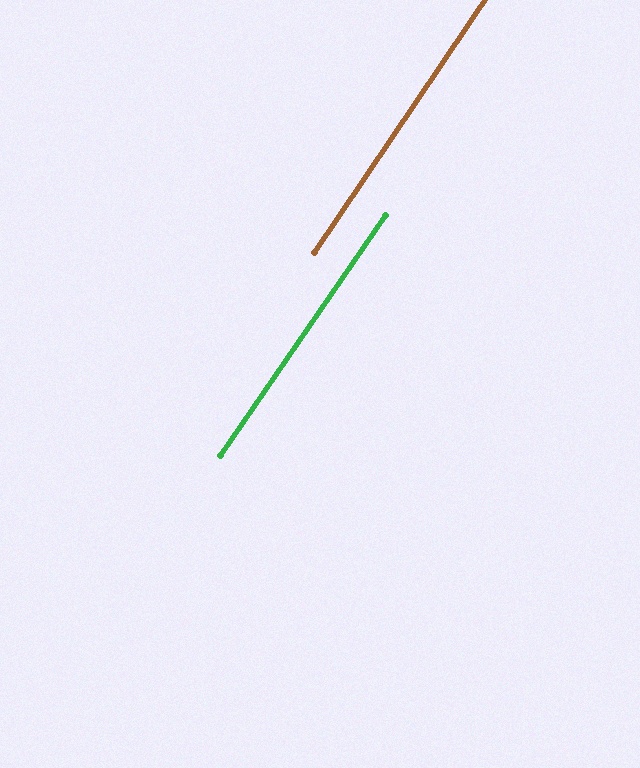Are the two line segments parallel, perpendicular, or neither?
Parallel — their directions differ by only 0.5°.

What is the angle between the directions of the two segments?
Approximately 1 degree.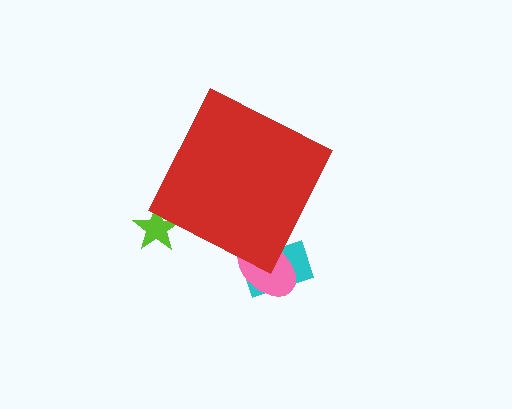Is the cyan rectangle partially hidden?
Yes, the cyan rectangle is partially hidden behind the red diamond.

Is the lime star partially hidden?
Yes, the lime star is partially hidden behind the red diamond.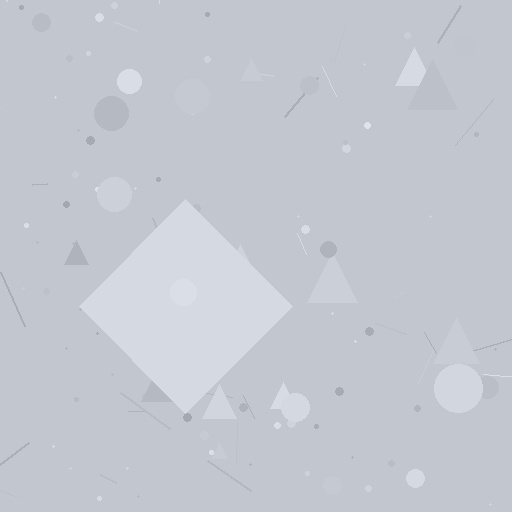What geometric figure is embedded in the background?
A diamond is embedded in the background.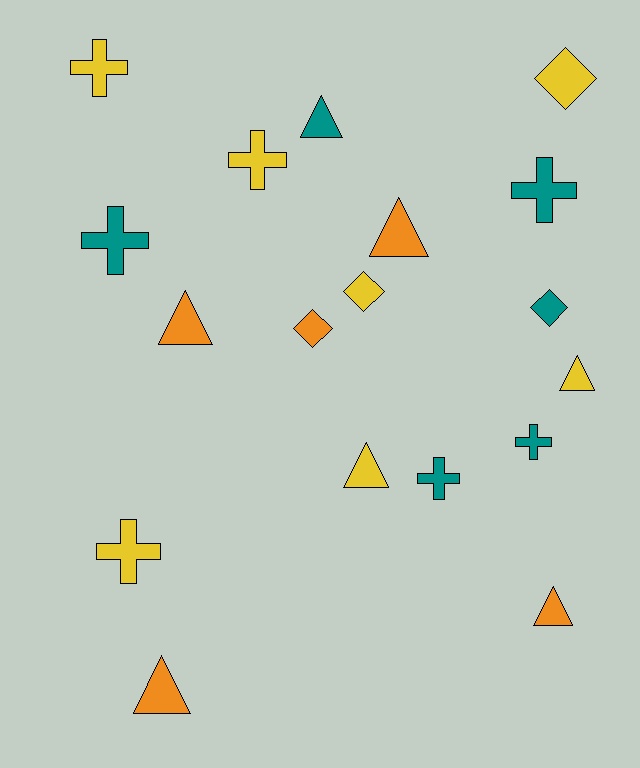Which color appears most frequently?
Yellow, with 7 objects.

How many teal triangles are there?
There is 1 teal triangle.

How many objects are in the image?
There are 18 objects.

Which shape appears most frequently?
Cross, with 7 objects.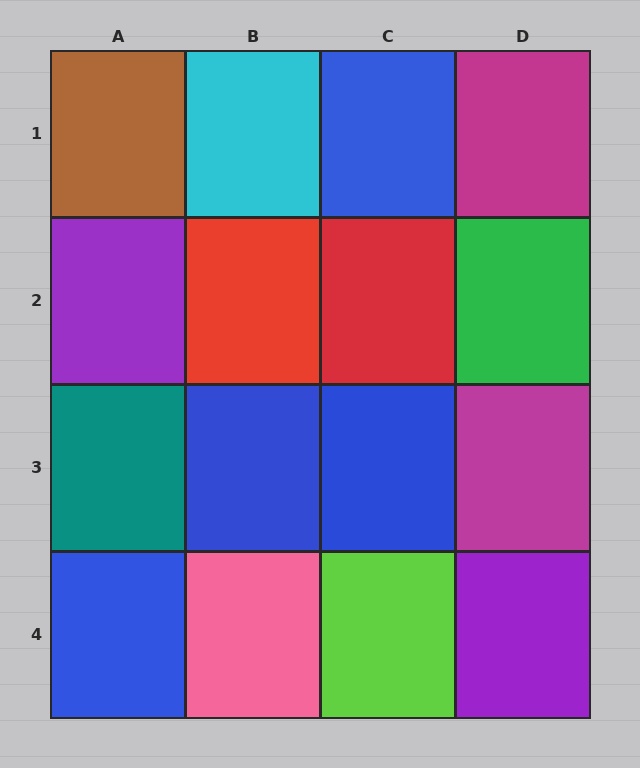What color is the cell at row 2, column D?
Green.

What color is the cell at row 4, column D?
Purple.